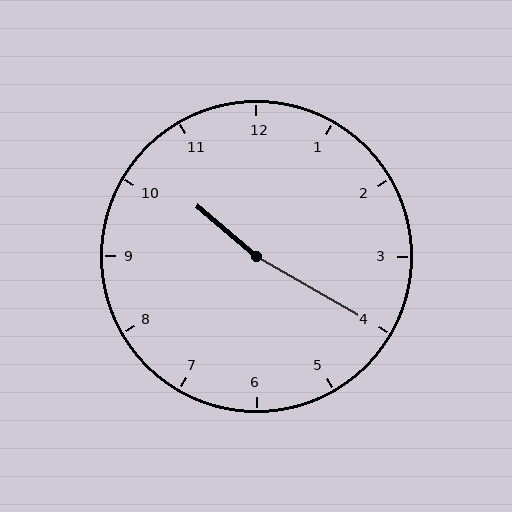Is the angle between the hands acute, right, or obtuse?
It is obtuse.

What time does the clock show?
10:20.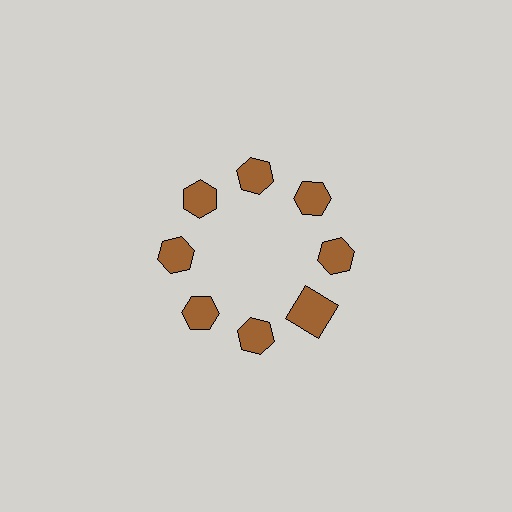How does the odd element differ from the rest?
It has a different shape: square instead of hexagon.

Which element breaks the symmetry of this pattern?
The brown square at roughly the 4 o'clock position breaks the symmetry. All other shapes are brown hexagons.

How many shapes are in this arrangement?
There are 8 shapes arranged in a ring pattern.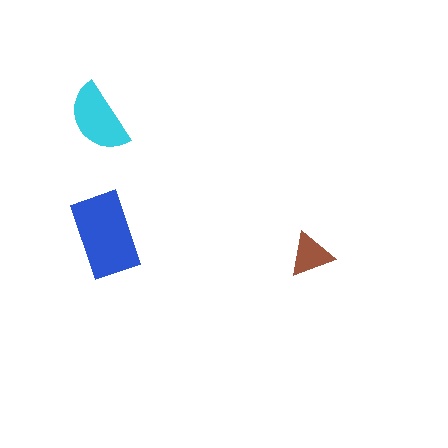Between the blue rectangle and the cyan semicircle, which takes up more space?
The blue rectangle.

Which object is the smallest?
The brown triangle.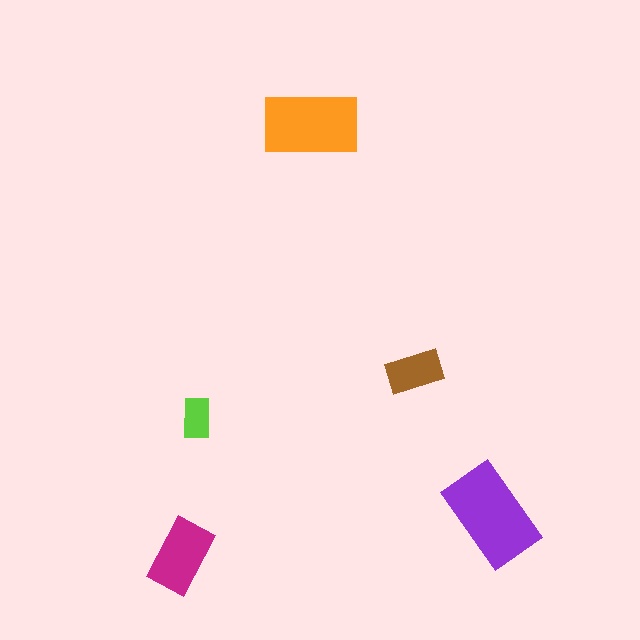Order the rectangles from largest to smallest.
the purple one, the orange one, the magenta one, the brown one, the lime one.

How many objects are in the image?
There are 5 objects in the image.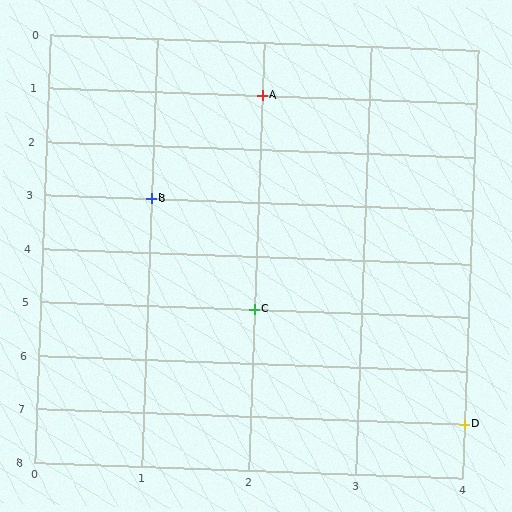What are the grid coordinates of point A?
Point A is at grid coordinates (2, 1).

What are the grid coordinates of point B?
Point B is at grid coordinates (1, 3).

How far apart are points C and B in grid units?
Points C and B are 1 column and 2 rows apart (about 2.2 grid units diagonally).